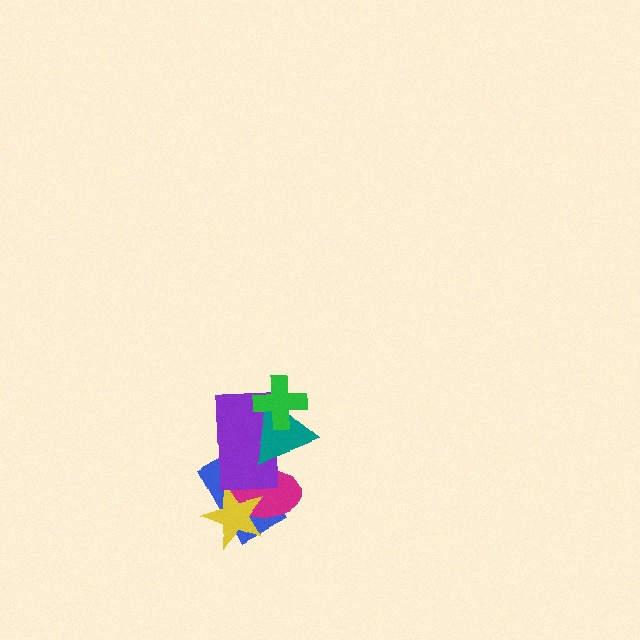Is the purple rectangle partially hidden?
Yes, it is partially covered by another shape.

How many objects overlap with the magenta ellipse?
4 objects overlap with the magenta ellipse.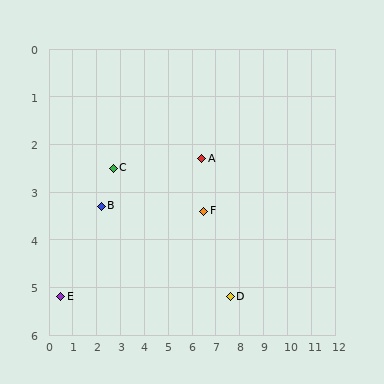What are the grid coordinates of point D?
Point D is at approximately (7.6, 5.2).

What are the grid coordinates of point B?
Point B is at approximately (2.2, 3.3).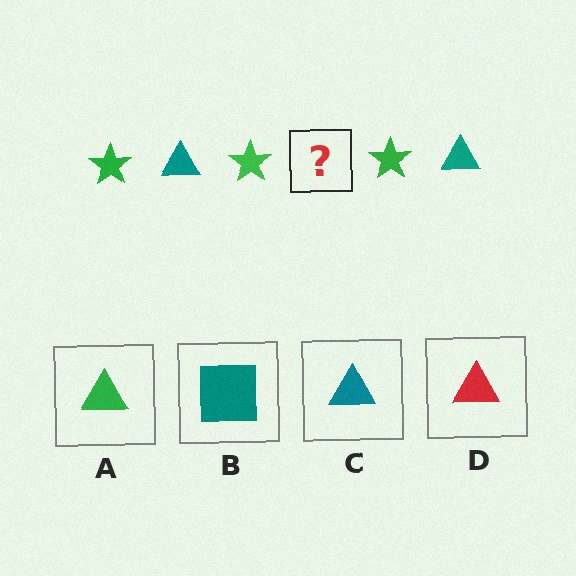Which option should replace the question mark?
Option C.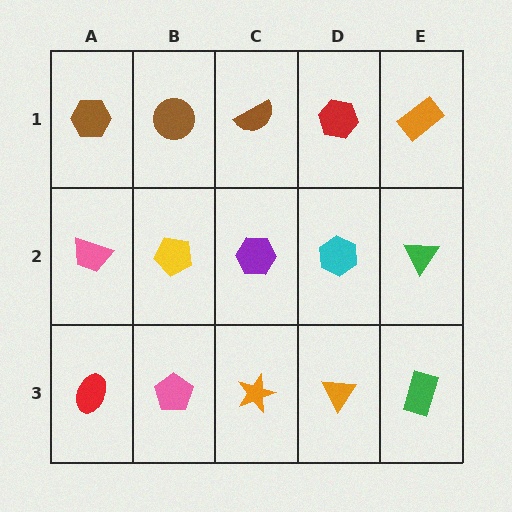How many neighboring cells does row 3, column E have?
2.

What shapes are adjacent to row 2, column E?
An orange rectangle (row 1, column E), a green rectangle (row 3, column E), a cyan hexagon (row 2, column D).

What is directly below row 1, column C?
A purple hexagon.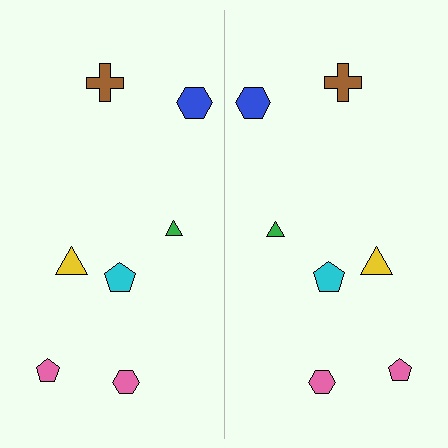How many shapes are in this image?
There are 14 shapes in this image.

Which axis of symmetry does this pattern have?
The pattern has a vertical axis of symmetry running through the center of the image.